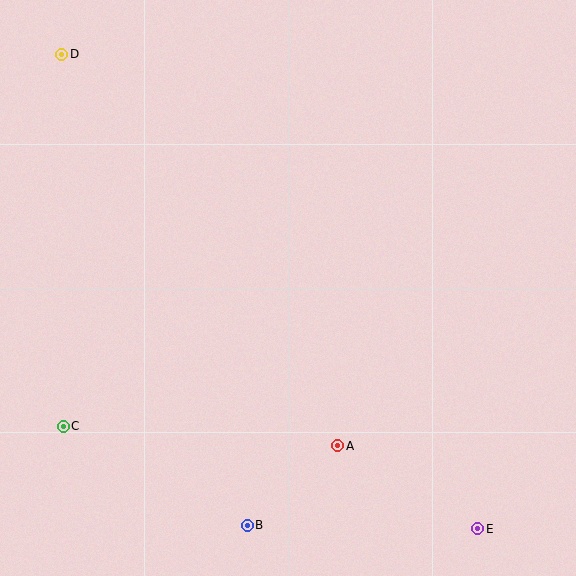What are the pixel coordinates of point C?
Point C is at (63, 426).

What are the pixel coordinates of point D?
Point D is at (62, 54).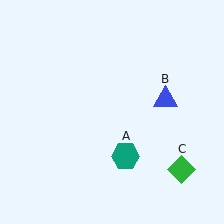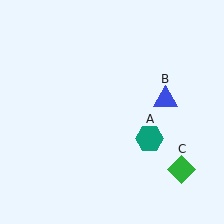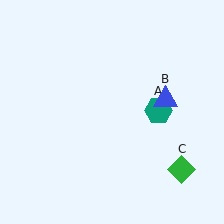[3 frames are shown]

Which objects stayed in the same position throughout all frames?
Blue triangle (object B) and green diamond (object C) remained stationary.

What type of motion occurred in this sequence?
The teal hexagon (object A) rotated counterclockwise around the center of the scene.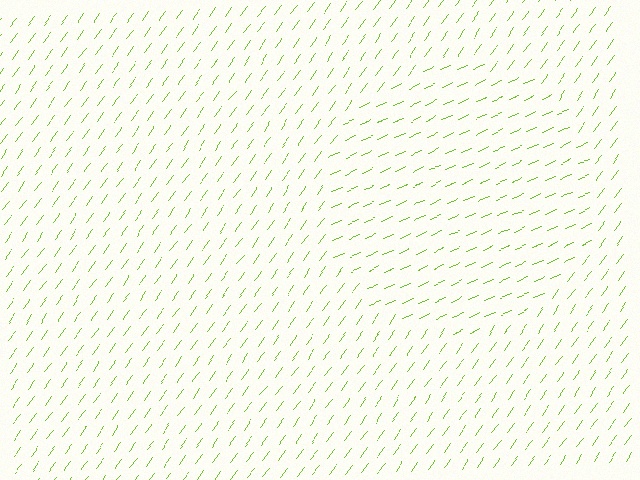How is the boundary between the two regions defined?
The boundary is defined purely by a change in line orientation (approximately 30 degrees difference). All lines are the same color and thickness.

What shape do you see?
I see a circle.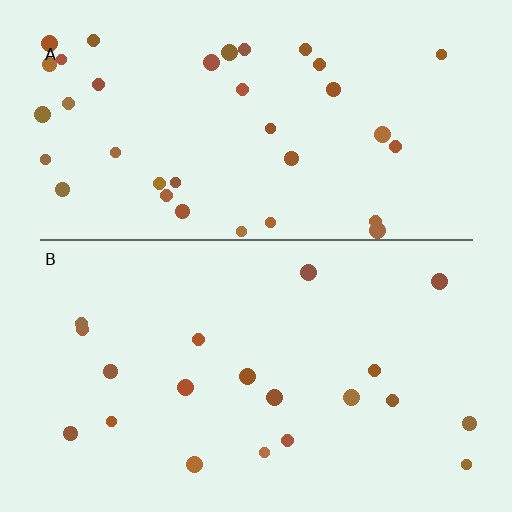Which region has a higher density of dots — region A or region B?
A (the top).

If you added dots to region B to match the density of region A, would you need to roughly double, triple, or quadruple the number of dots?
Approximately double.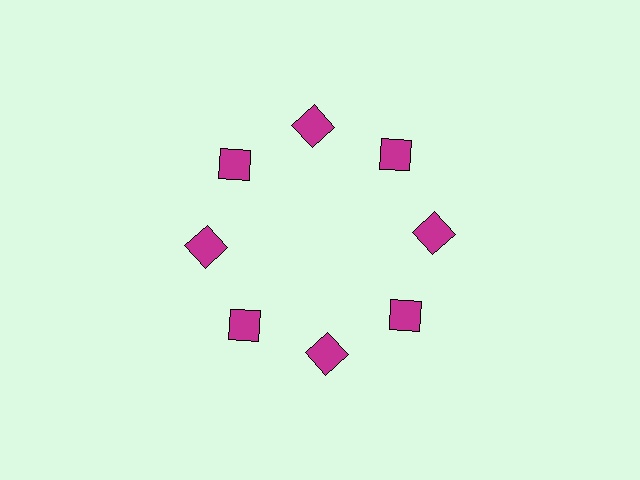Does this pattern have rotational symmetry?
Yes, this pattern has 8-fold rotational symmetry. It looks the same after rotating 45 degrees around the center.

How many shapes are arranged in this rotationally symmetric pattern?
There are 8 shapes, arranged in 8 groups of 1.